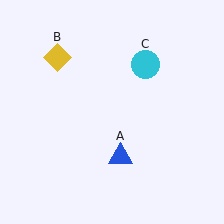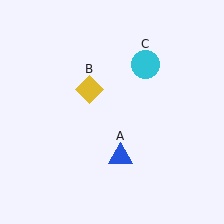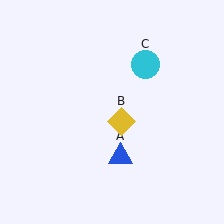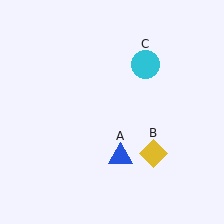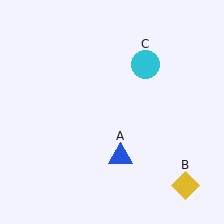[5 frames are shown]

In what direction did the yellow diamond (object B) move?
The yellow diamond (object B) moved down and to the right.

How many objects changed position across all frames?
1 object changed position: yellow diamond (object B).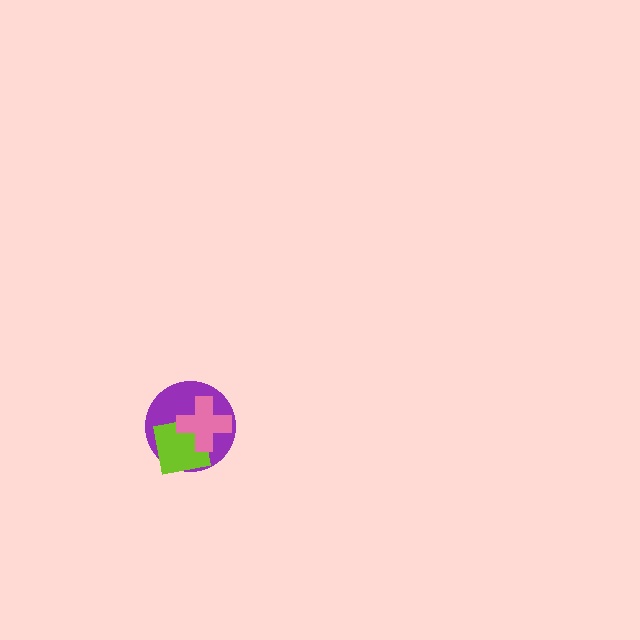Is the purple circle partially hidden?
Yes, it is partially covered by another shape.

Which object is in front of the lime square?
The pink cross is in front of the lime square.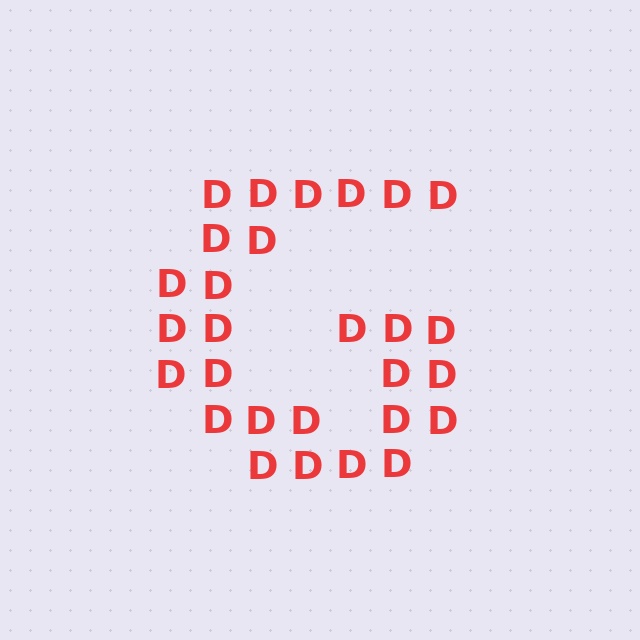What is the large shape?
The large shape is the letter G.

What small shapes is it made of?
It is made of small letter D's.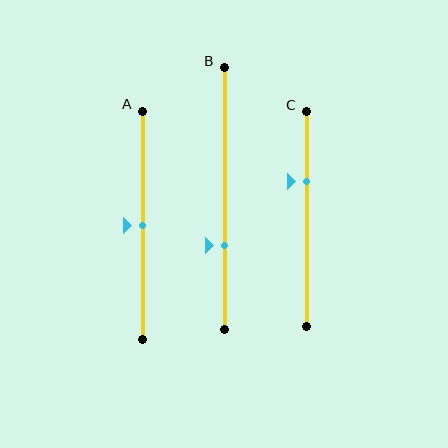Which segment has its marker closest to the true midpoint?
Segment A has its marker closest to the true midpoint.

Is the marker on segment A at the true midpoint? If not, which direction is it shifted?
Yes, the marker on segment A is at the true midpoint.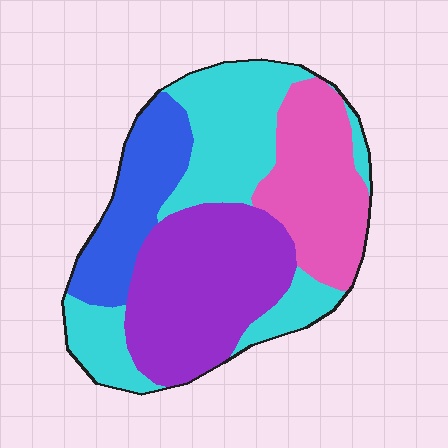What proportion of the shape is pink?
Pink takes up about one fifth (1/5) of the shape.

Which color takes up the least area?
Blue, at roughly 15%.